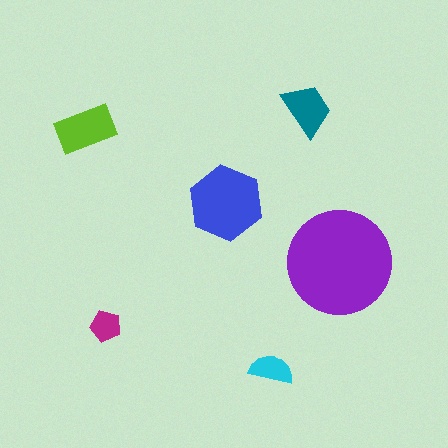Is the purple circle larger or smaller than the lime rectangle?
Larger.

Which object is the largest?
The purple circle.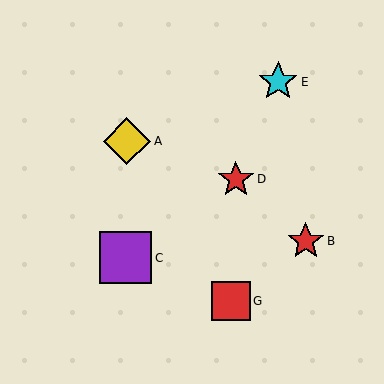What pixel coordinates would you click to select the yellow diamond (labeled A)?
Click at (127, 141) to select the yellow diamond A.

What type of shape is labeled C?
Shape C is a purple square.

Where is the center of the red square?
The center of the red square is at (231, 301).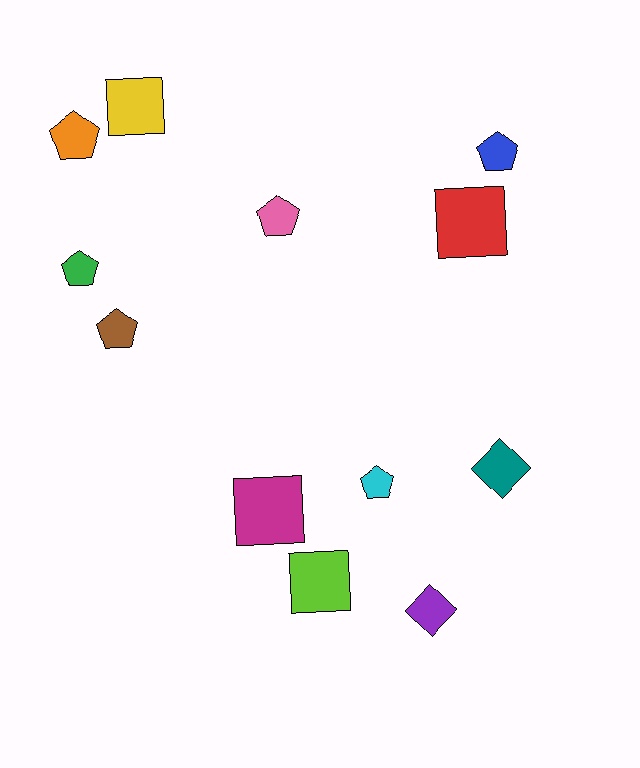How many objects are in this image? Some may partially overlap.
There are 12 objects.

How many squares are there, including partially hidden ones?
There are 4 squares.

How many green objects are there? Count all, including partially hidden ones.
There is 1 green object.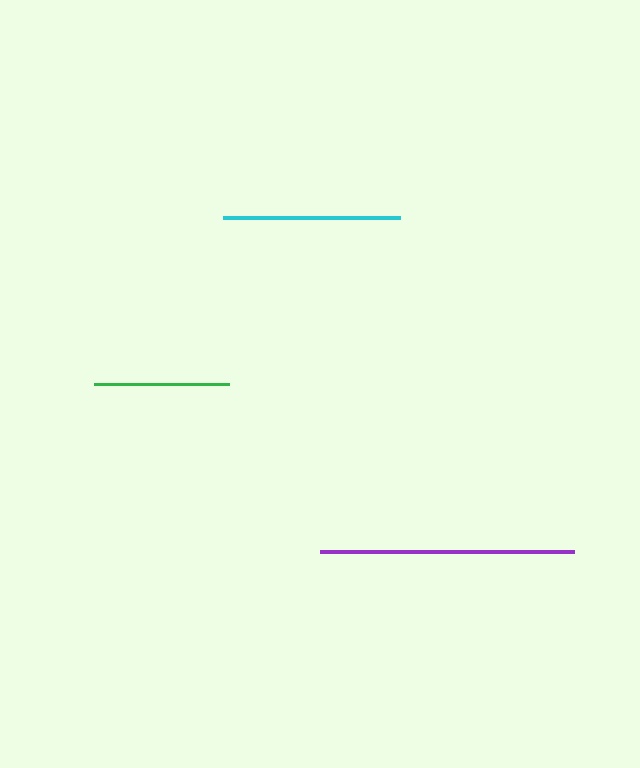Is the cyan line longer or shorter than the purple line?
The purple line is longer than the cyan line.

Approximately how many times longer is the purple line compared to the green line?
The purple line is approximately 1.9 times the length of the green line.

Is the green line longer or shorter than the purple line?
The purple line is longer than the green line.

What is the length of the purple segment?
The purple segment is approximately 254 pixels long.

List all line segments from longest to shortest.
From longest to shortest: purple, cyan, green.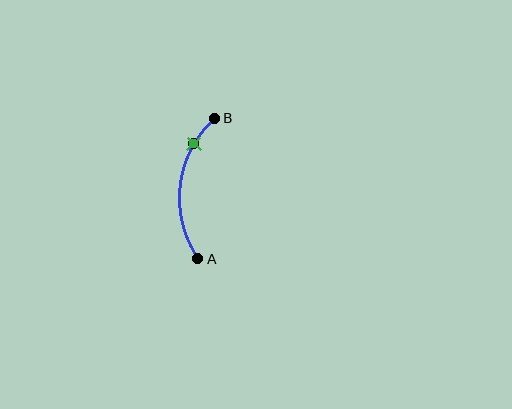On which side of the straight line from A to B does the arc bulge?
The arc bulges to the left of the straight line connecting A and B.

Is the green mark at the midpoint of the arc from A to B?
No. The green mark lies on the arc but is closer to endpoint B. The arc midpoint would be at the point on the curve equidistant along the arc from both A and B.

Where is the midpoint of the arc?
The arc midpoint is the point on the curve farthest from the straight line joining A and B. It sits to the left of that line.